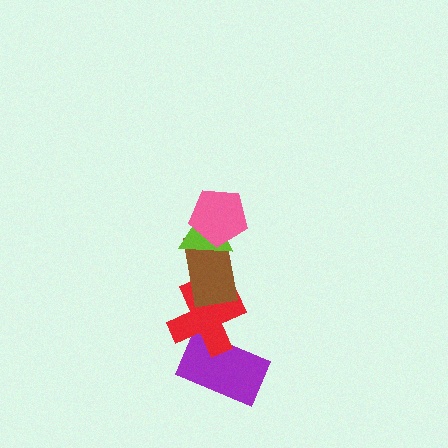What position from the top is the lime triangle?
The lime triangle is 2nd from the top.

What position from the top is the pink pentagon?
The pink pentagon is 1st from the top.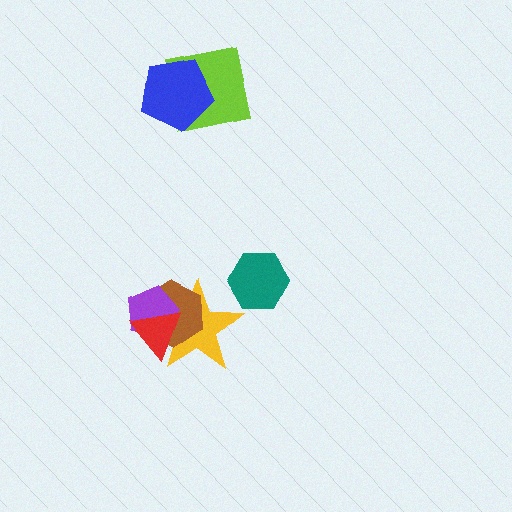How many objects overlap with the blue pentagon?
1 object overlaps with the blue pentagon.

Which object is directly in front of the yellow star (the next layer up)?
The brown hexagon is directly in front of the yellow star.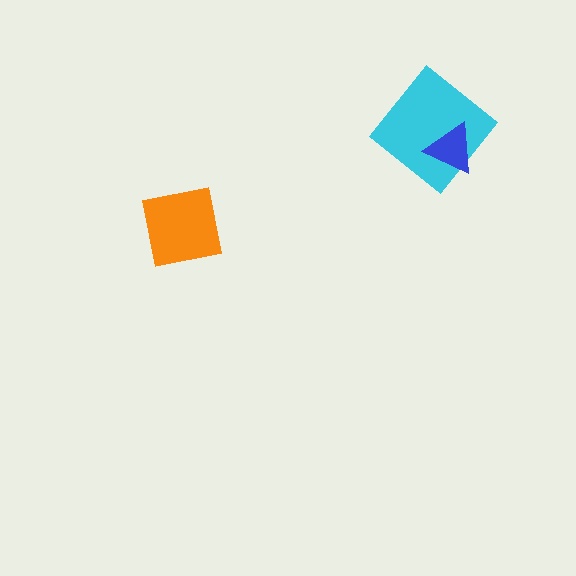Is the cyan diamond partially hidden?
Yes, it is partially covered by another shape.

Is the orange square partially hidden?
No, no other shape covers it.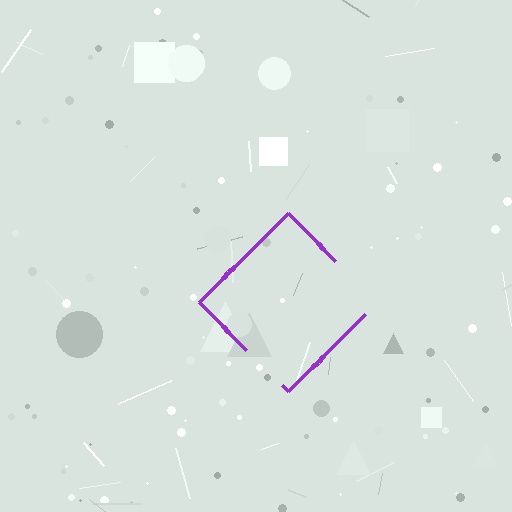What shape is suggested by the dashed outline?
The dashed outline suggests a diamond.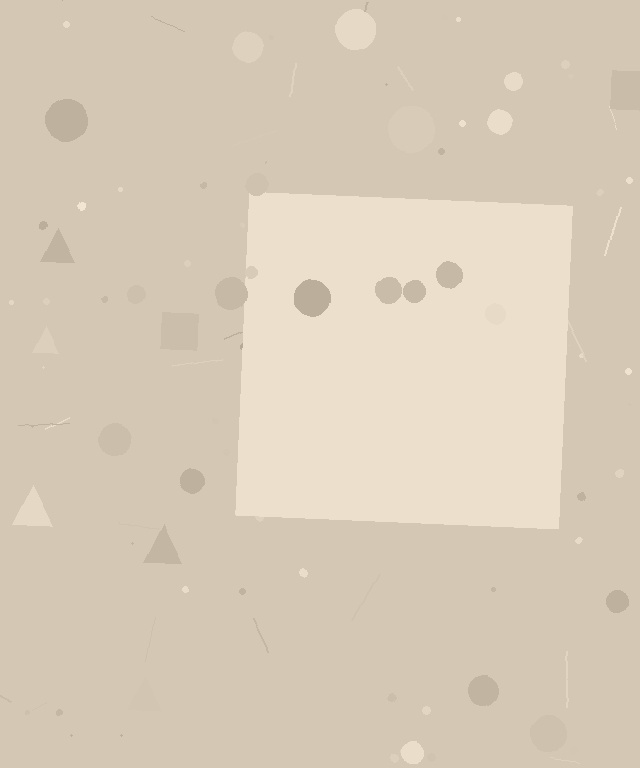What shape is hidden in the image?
A square is hidden in the image.